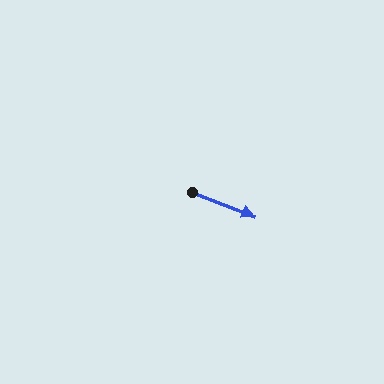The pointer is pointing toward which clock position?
Roughly 4 o'clock.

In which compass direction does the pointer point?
East.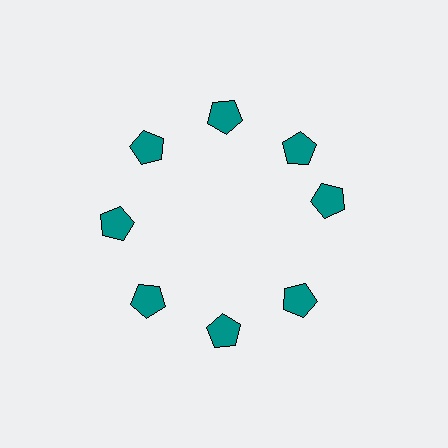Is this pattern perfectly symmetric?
No. The 8 teal pentagons are arranged in a ring, but one element near the 3 o'clock position is rotated out of alignment along the ring, breaking the 8-fold rotational symmetry.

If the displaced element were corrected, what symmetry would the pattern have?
It would have 8-fold rotational symmetry — the pattern would map onto itself every 45 degrees.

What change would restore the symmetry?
The symmetry would be restored by rotating it back into even spacing with its neighbors so that all 8 pentagons sit at equal angles and equal distance from the center.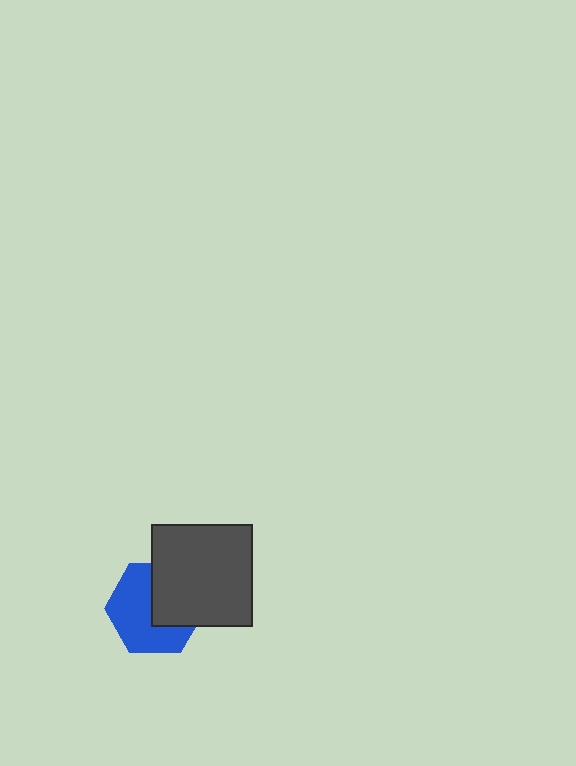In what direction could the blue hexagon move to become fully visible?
The blue hexagon could move toward the lower-left. That would shift it out from behind the dark gray square entirely.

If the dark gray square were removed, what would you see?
You would see the complete blue hexagon.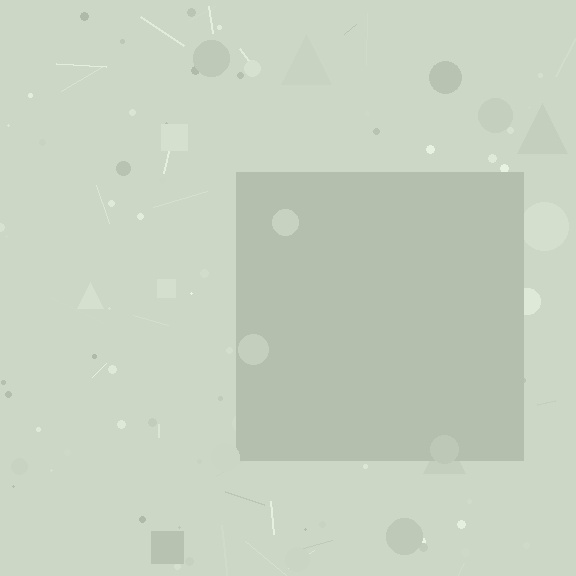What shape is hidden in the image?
A square is hidden in the image.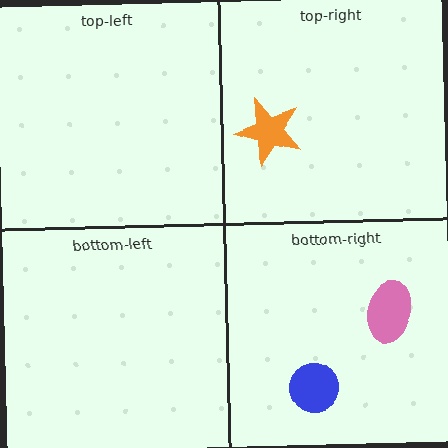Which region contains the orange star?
The top-right region.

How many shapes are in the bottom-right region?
2.